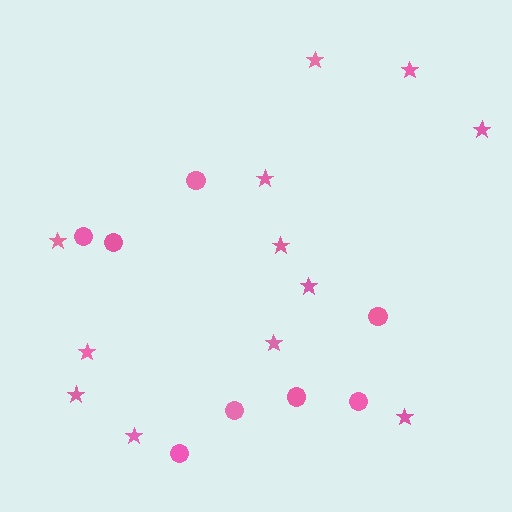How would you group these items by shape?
There are 2 groups: one group of circles (8) and one group of stars (12).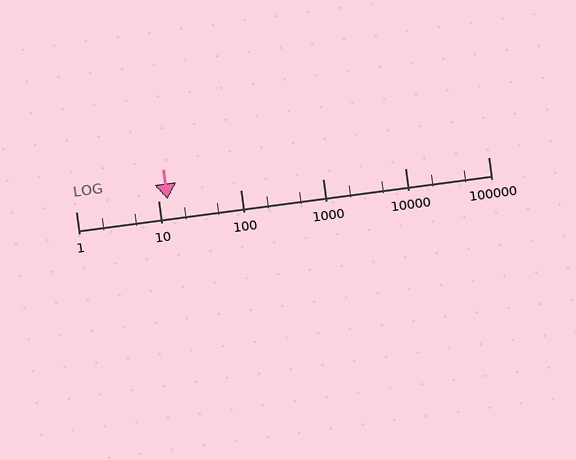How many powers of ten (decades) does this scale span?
The scale spans 5 decades, from 1 to 100000.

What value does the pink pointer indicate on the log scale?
The pointer indicates approximately 13.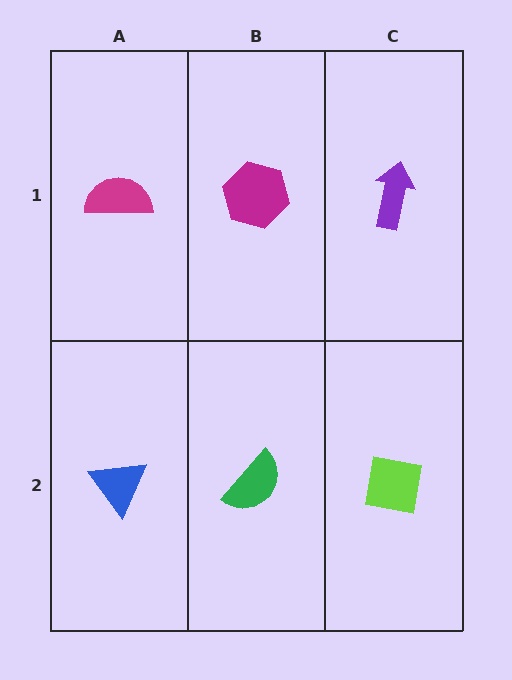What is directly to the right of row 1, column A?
A magenta hexagon.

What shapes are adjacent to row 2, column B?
A magenta hexagon (row 1, column B), a blue triangle (row 2, column A), a lime square (row 2, column C).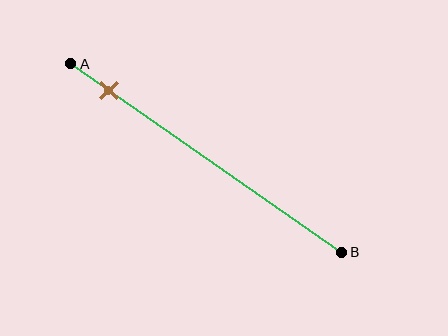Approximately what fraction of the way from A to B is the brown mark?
The brown mark is approximately 15% of the way from A to B.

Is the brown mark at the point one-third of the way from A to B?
No, the mark is at about 15% from A, not at the 33% one-third point.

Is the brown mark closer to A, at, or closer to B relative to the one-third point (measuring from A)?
The brown mark is closer to point A than the one-third point of segment AB.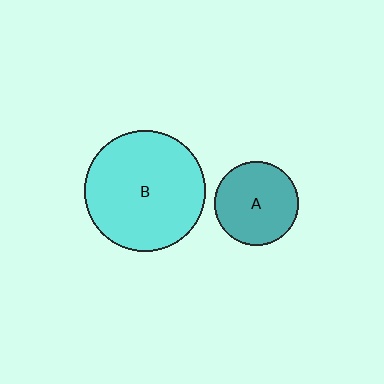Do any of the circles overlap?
No, none of the circles overlap.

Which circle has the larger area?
Circle B (cyan).